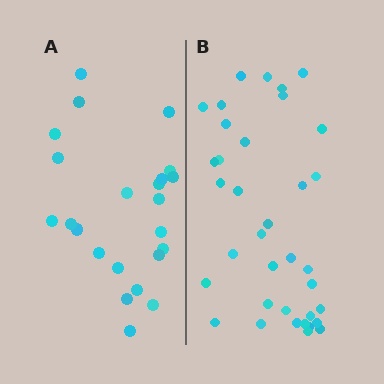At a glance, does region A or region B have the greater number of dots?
Region B (the right region) has more dots.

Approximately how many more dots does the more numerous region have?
Region B has approximately 15 more dots than region A.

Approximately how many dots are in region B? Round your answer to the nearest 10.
About 40 dots. (The exact count is 36, which rounds to 40.)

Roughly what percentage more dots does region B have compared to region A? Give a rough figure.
About 55% more.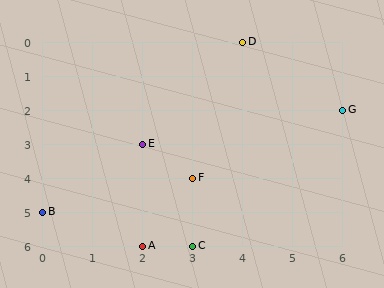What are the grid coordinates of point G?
Point G is at grid coordinates (6, 2).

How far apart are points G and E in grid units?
Points G and E are 4 columns and 1 row apart (about 4.1 grid units diagonally).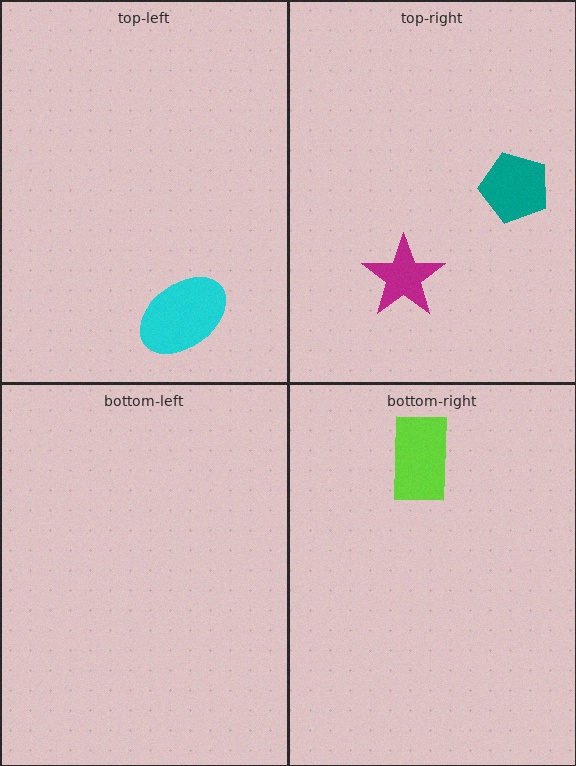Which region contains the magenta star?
The top-right region.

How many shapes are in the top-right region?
2.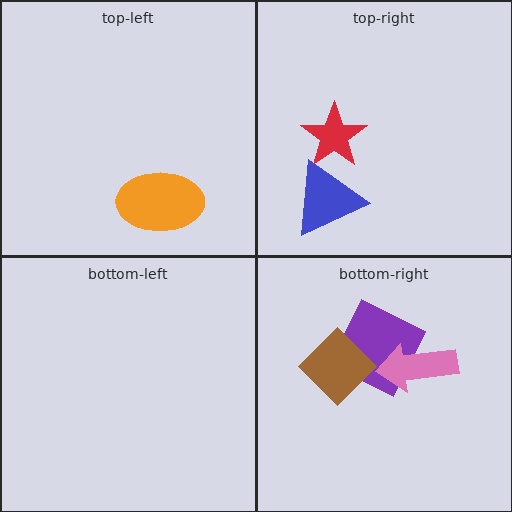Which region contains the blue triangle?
The top-right region.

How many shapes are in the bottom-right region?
3.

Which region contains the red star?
The top-right region.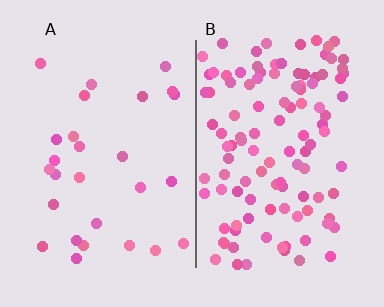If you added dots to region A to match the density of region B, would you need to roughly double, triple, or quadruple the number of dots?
Approximately quadruple.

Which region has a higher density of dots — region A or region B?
B (the right).